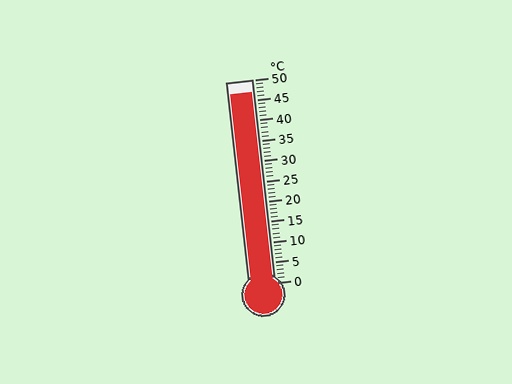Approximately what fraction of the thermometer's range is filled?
The thermometer is filled to approximately 95% of its range.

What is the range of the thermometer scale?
The thermometer scale ranges from 0°C to 50°C.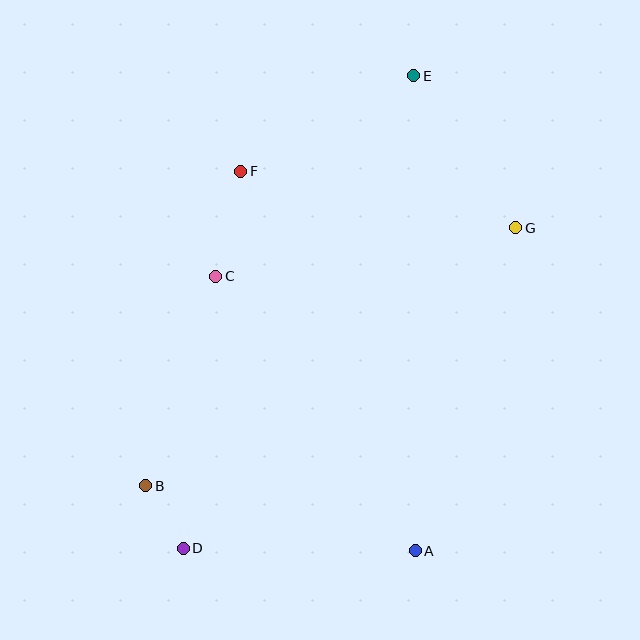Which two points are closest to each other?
Points B and D are closest to each other.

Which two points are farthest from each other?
Points D and E are farthest from each other.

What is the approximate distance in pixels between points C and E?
The distance between C and E is approximately 281 pixels.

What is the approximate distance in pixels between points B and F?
The distance between B and F is approximately 328 pixels.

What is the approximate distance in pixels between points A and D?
The distance between A and D is approximately 232 pixels.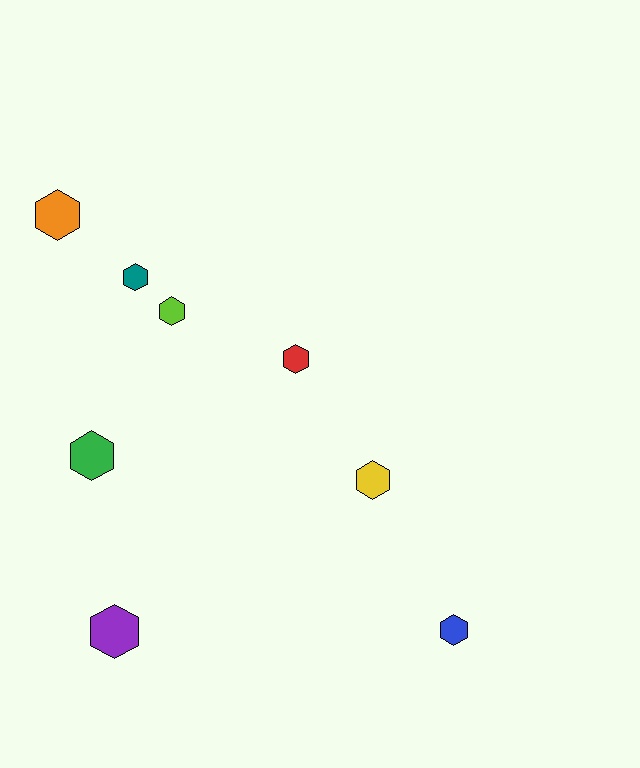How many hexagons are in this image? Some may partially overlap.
There are 8 hexagons.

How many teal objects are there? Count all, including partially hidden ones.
There is 1 teal object.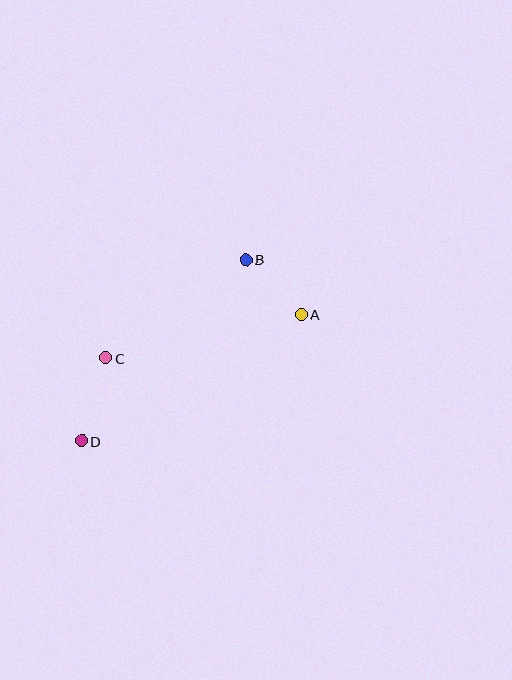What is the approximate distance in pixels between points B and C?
The distance between B and C is approximately 171 pixels.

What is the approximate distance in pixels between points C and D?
The distance between C and D is approximately 87 pixels.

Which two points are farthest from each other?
Points A and D are farthest from each other.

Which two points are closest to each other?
Points A and B are closest to each other.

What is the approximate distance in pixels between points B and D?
The distance between B and D is approximately 244 pixels.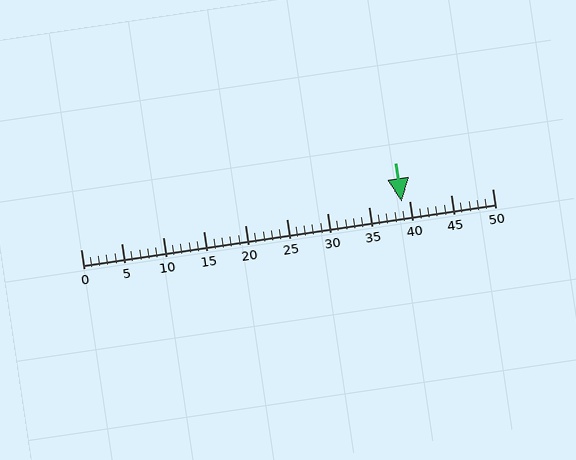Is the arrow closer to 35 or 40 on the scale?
The arrow is closer to 40.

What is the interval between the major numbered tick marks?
The major tick marks are spaced 5 units apart.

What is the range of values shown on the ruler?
The ruler shows values from 0 to 50.